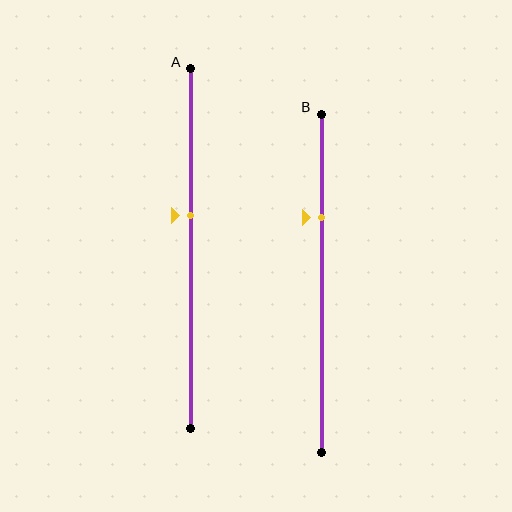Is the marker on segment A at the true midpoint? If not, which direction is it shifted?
No, the marker on segment A is shifted upward by about 9% of the segment length.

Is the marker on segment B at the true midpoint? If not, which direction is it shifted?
No, the marker on segment B is shifted upward by about 19% of the segment length.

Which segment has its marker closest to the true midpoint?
Segment A has its marker closest to the true midpoint.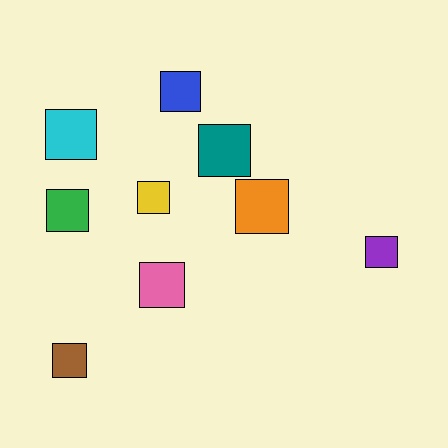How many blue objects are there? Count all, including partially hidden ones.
There is 1 blue object.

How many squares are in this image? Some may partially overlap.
There are 9 squares.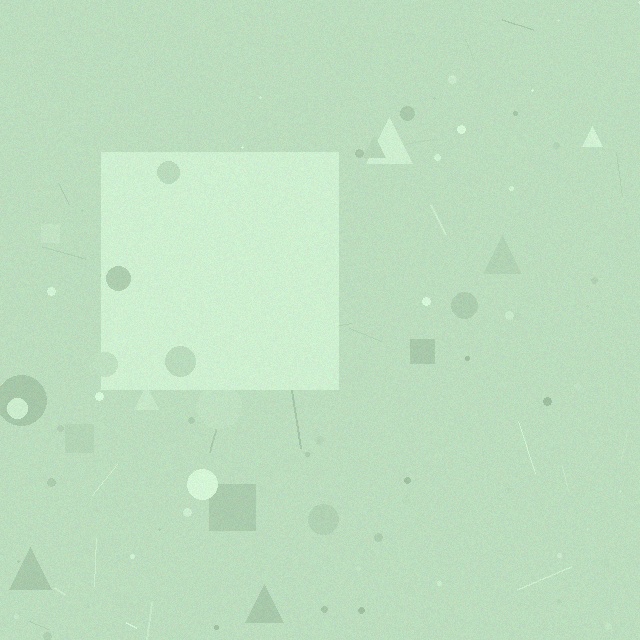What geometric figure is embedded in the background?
A square is embedded in the background.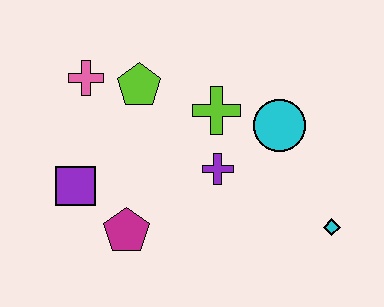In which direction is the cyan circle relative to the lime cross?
The cyan circle is to the right of the lime cross.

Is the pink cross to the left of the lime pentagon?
Yes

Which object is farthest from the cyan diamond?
The pink cross is farthest from the cyan diamond.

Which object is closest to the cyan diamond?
The cyan circle is closest to the cyan diamond.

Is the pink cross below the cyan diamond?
No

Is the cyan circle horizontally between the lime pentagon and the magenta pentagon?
No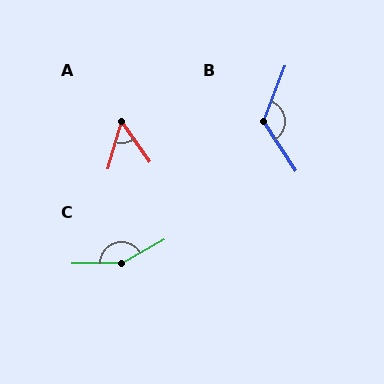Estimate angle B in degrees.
Approximately 125 degrees.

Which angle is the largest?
C, at approximately 150 degrees.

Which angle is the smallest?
A, at approximately 52 degrees.